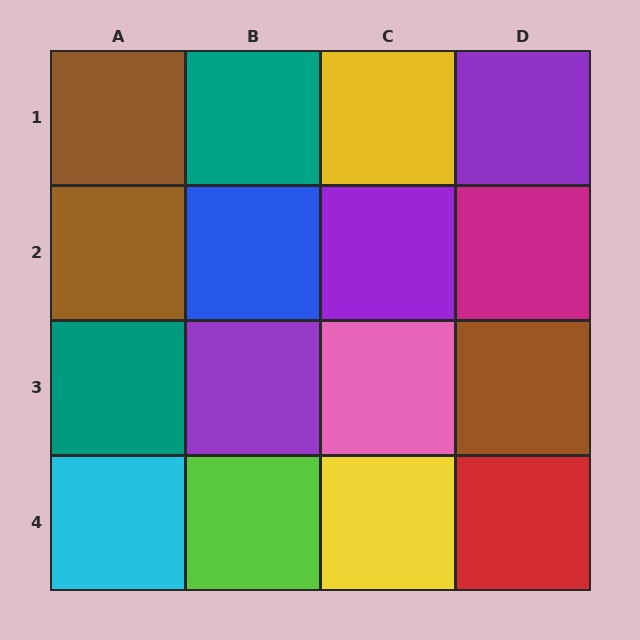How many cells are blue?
1 cell is blue.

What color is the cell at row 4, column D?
Red.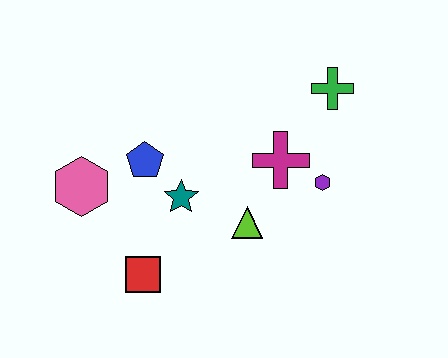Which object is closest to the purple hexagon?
The magenta cross is closest to the purple hexagon.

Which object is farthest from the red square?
The green cross is farthest from the red square.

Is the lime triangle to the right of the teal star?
Yes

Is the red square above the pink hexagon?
No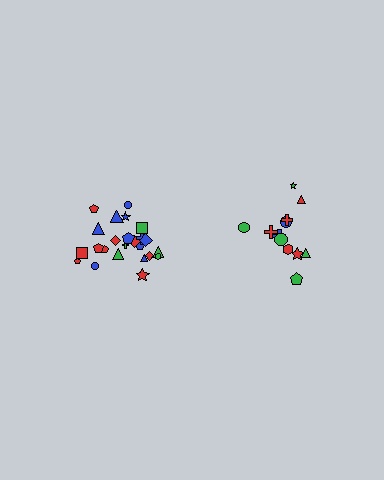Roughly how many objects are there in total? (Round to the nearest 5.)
Roughly 35 objects in total.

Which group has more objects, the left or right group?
The left group.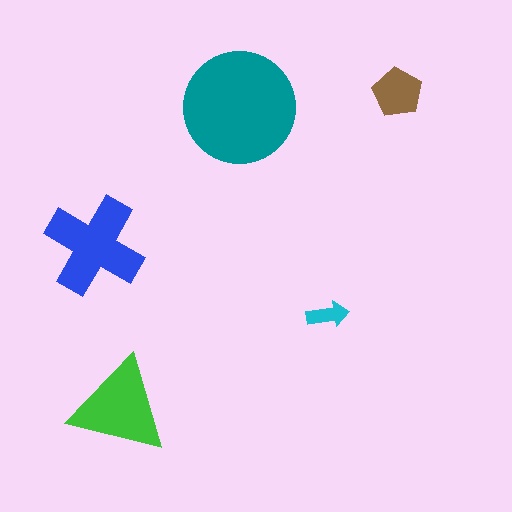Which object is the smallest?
The cyan arrow.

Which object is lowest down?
The green triangle is bottommost.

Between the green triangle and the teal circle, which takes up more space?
The teal circle.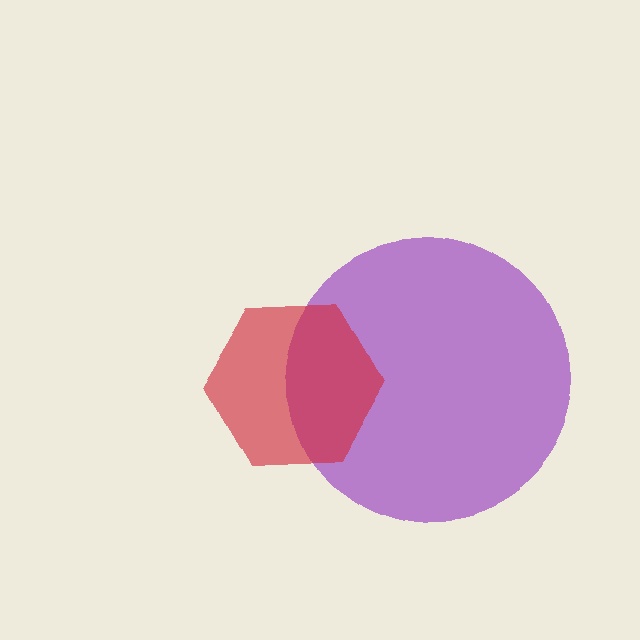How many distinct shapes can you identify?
There are 2 distinct shapes: a purple circle, a red hexagon.